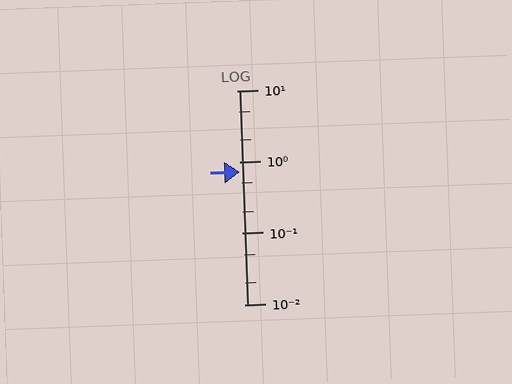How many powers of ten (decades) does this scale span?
The scale spans 3 decades, from 0.01 to 10.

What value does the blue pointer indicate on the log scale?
The pointer indicates approximately 0.71.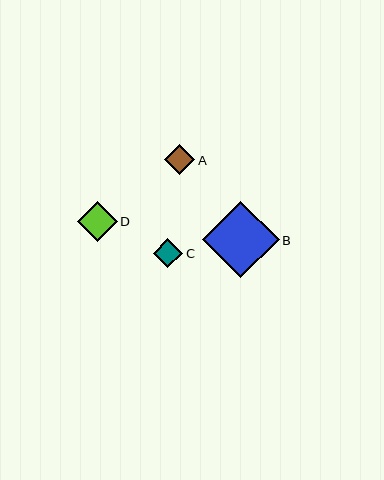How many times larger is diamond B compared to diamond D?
Diamond B is approximately 1.9 times the size of diamond D.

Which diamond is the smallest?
Diamond C is the smallest with a size of approximately 30 pixels.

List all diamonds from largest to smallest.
From largest to smallest: B, D, A, C.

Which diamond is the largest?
Diamond B is the largest with a size of approximately 76 pixels.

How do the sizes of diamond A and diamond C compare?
Diamond A and diamond C are approximately the same size.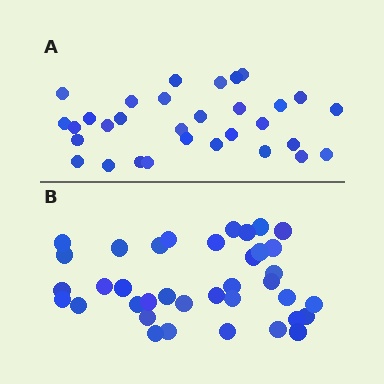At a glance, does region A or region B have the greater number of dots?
Region B (the bottom region) has more dots.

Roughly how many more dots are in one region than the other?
Region B has about 6 more dots than region A.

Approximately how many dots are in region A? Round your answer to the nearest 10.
About 30 dots. (The exact count is 31, which rounds to 30.)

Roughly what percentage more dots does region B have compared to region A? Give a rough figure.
About 20% more.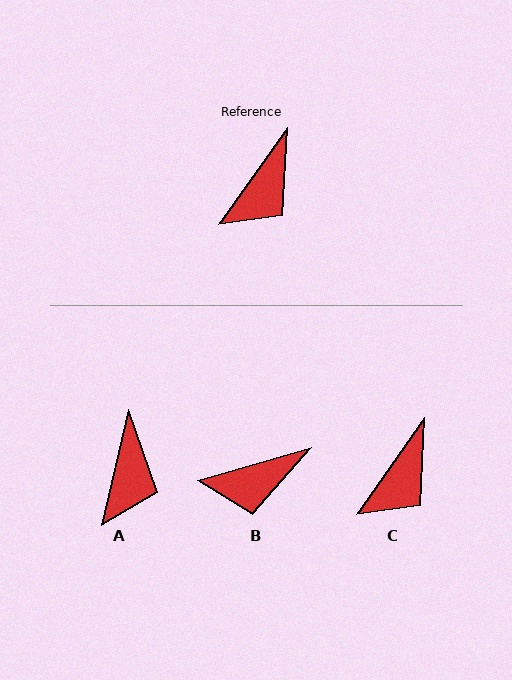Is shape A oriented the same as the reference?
No, it is off by about 22 degrees.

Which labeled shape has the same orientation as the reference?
C.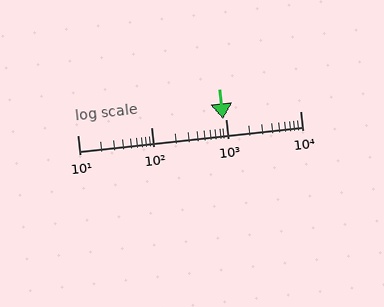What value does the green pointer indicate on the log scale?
The pointer indicates approximately 920.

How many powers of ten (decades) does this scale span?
The scale spans 3 decades, from 10 to 10000.